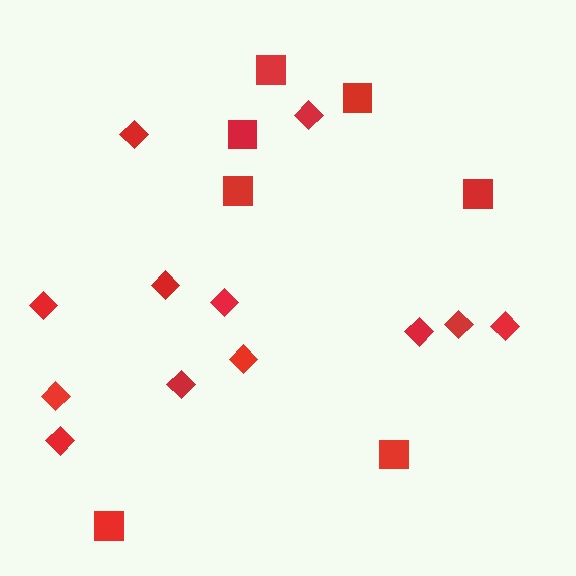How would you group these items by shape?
There are 2 groups: one group of squares (7) and one group of diamonds (12).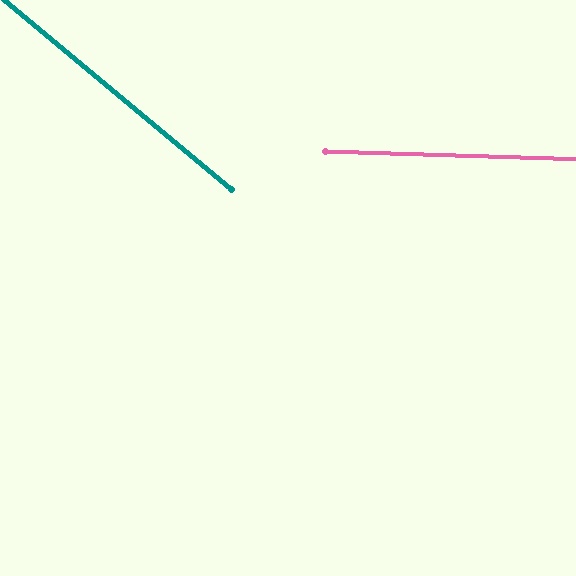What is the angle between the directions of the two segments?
Approximately 38 degrees.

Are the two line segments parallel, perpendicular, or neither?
Neither parallel nor perpendicular — they differ by about 38°.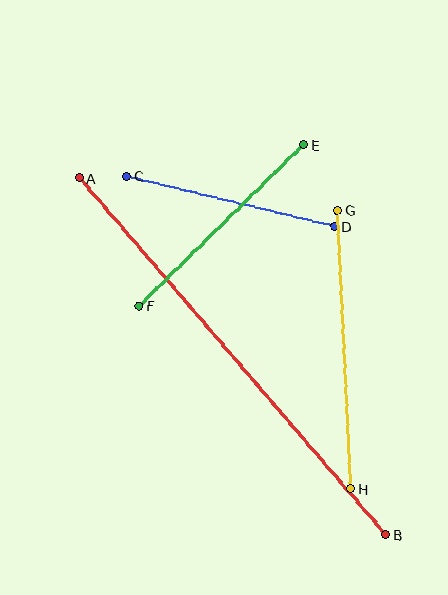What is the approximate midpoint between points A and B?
The midpoint is at approximately (232, 356) pixels.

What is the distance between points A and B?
The distance is approximately 470 pixels.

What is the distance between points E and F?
The distance is approximately 230 pixels.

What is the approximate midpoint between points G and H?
The midpoint is at approximately (344, 349) pixels.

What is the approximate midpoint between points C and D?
The midpoint is at approximately (230, 201) pixels.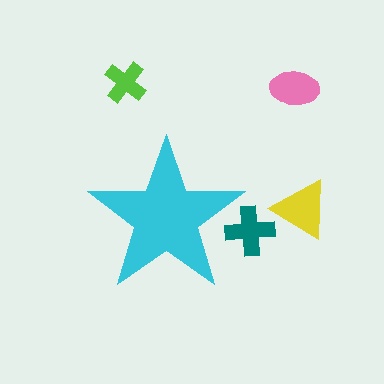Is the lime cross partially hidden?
No, the lime cross is fully visible.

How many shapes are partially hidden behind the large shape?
1 shape is partially hidden.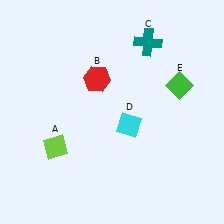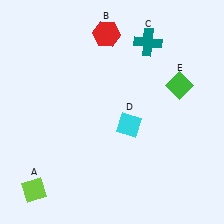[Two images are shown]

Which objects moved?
The objects that moved are: the lime diamond (A), the red hexagon (B).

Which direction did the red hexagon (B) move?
The red hexagon (B) moved up.